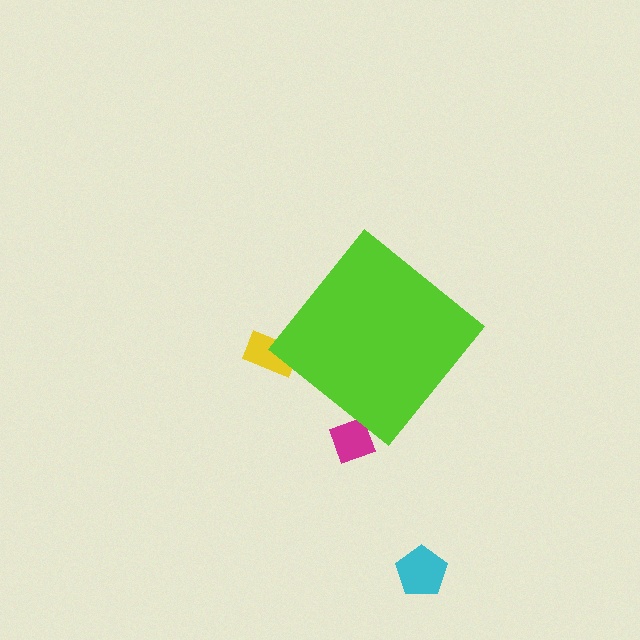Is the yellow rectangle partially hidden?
Yes, the yellow rectangle is partially hidden behind the lime diamond.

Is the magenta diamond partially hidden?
Yes, the magenta diamond is partially hidden behind the lime diamond.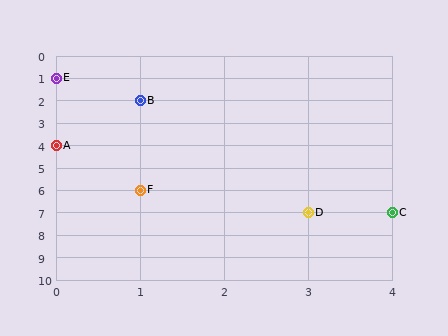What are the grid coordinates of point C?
Point C is at grid coordinates (4, 7).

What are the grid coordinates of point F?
Point F is at grid coordinates (1, 6).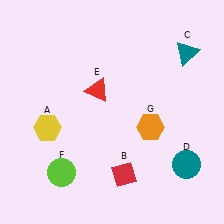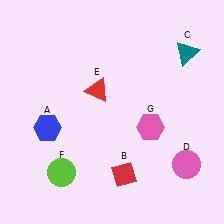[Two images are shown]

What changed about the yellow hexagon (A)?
In Image 1, A is yellow. In Image 2, it changed to blue.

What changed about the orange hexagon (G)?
In Image 1, G is orange. In Image 2, it changed to pink.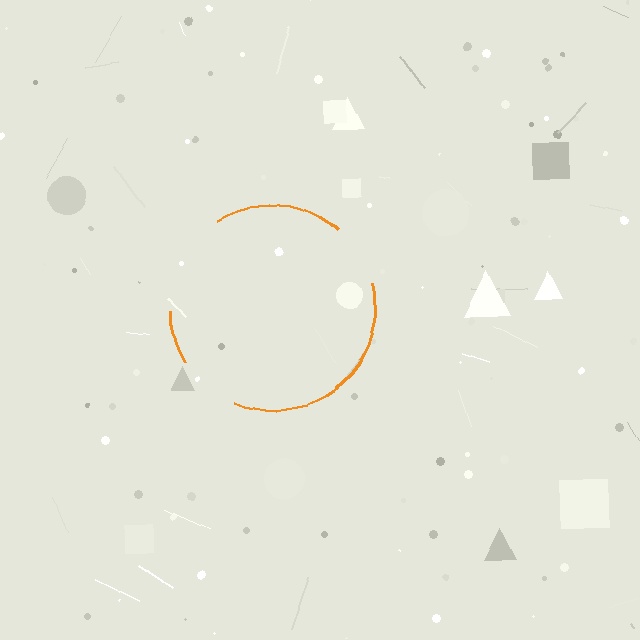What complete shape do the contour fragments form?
The contour fragments form a circle.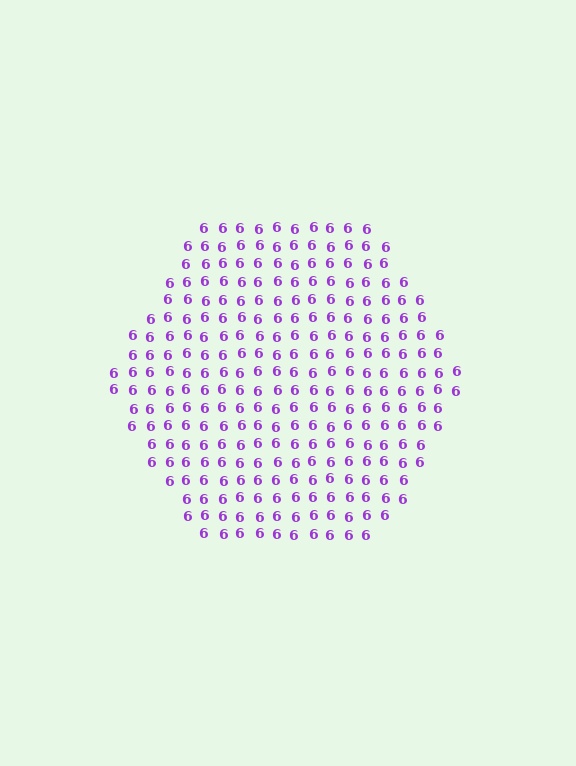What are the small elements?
The small elements are digit 6's.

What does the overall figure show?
The overall figure shows a hexagon.